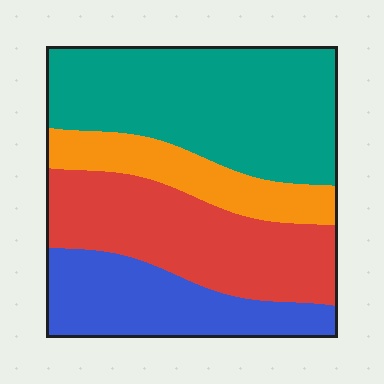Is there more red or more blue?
Red.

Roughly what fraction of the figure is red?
Red takes up about one quarter (1/4) of the figure.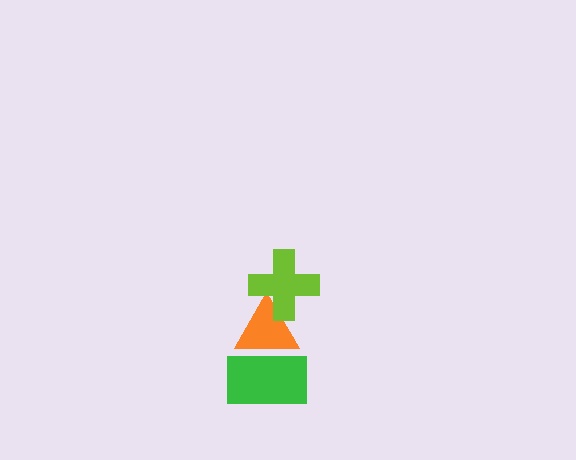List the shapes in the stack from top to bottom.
From top to bottom: the lime cross, the orange triangle, the green rectangle.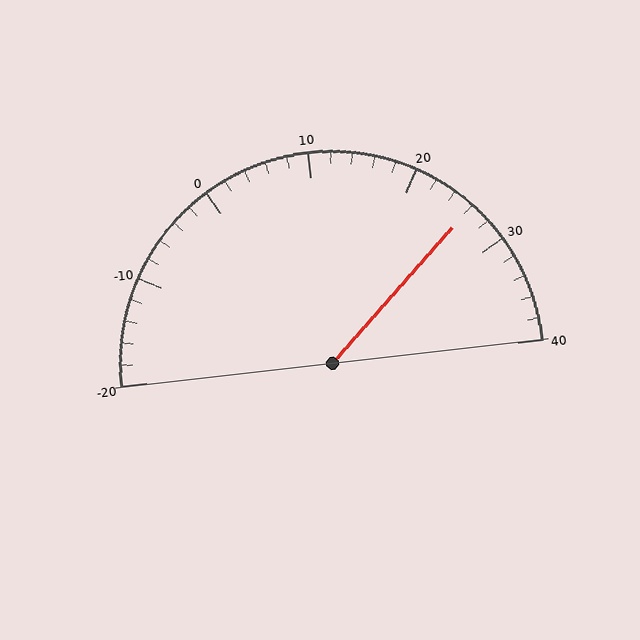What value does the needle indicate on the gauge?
The needle indicates approximately 26.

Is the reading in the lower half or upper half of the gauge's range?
The reading is in the upper half of the range (-20 to 40).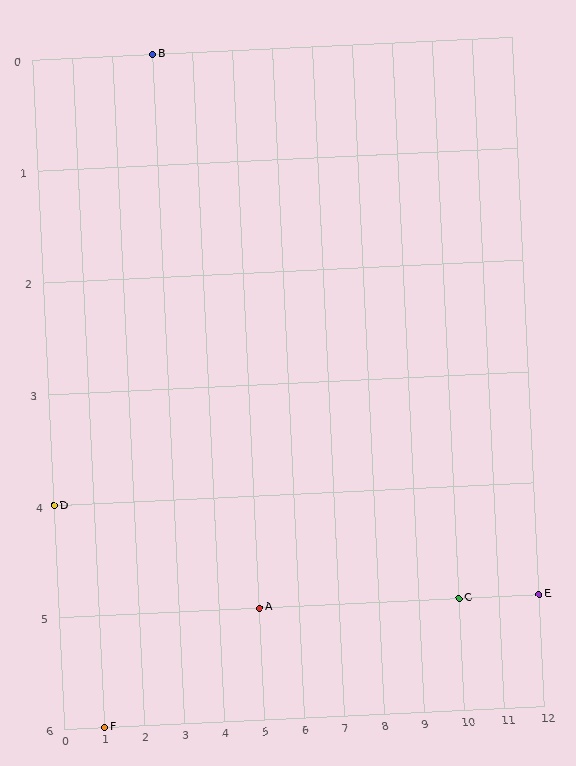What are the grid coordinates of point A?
Point A is at grid coordinates (5, 5).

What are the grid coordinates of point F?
Point F is at grid coordinates (1, 6).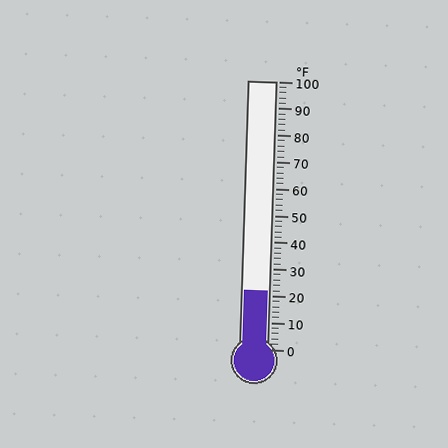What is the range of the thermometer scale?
The thermometer scale ranges from 0°F to 100°F.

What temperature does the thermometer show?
The thermometer shows approximately 22°F.